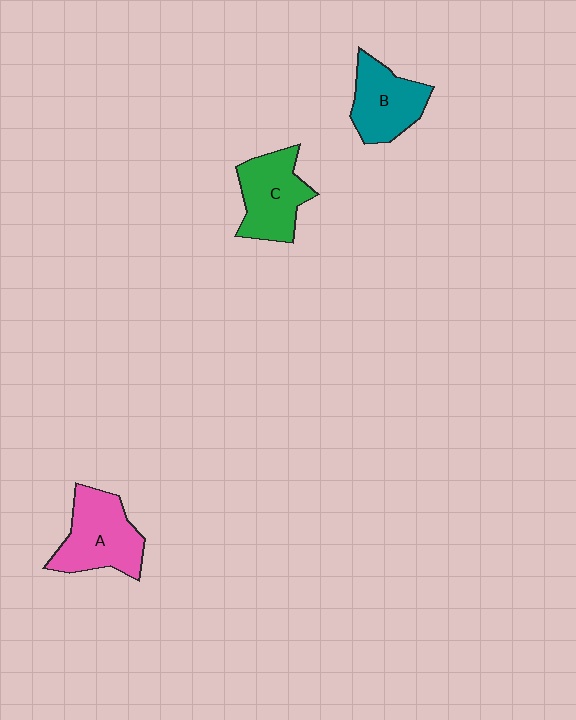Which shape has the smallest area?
Shape B (teal).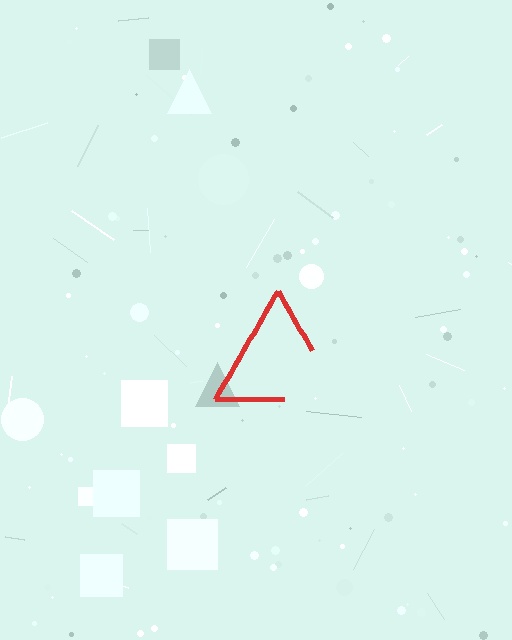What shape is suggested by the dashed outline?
The dashed outline suggests a triangle.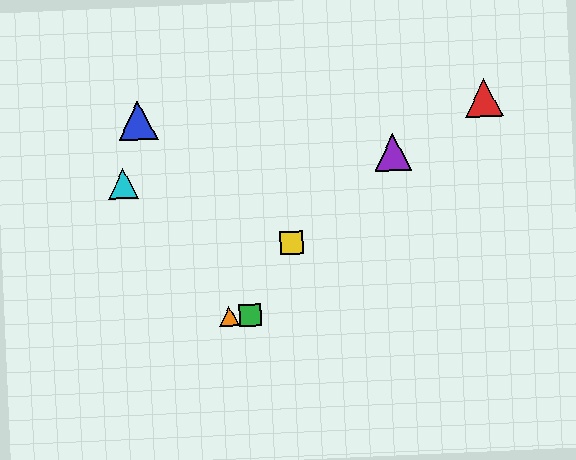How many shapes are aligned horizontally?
2 shapes (the green square, the orange triangle) are aligned horizontally.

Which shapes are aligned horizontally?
The green square, the orange triangle are aligned horizontally.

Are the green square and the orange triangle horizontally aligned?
Yes, both are at y≈315.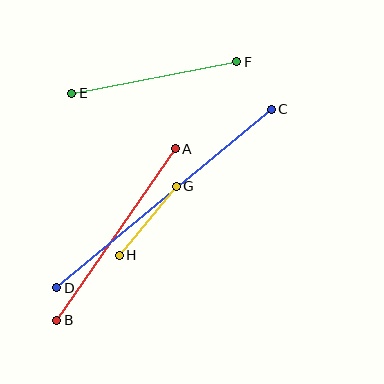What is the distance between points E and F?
The distance is approximately 168 pixels.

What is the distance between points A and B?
The distance is approximately 208 pixels.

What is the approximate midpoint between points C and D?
The midpoint is at approximately (164, 198) pixels.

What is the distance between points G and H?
The distance is approximately 90 pixels.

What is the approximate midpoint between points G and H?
The midpoint is at approximately (148, 221) pixels.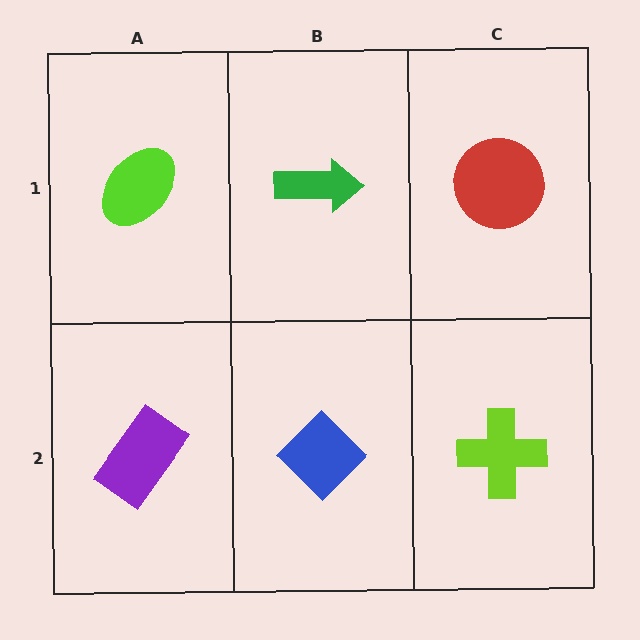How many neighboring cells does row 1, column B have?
3.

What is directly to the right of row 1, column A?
A green arrow.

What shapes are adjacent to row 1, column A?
A purple rectangle (row 2, column A), a green arrow (row 1, column B).